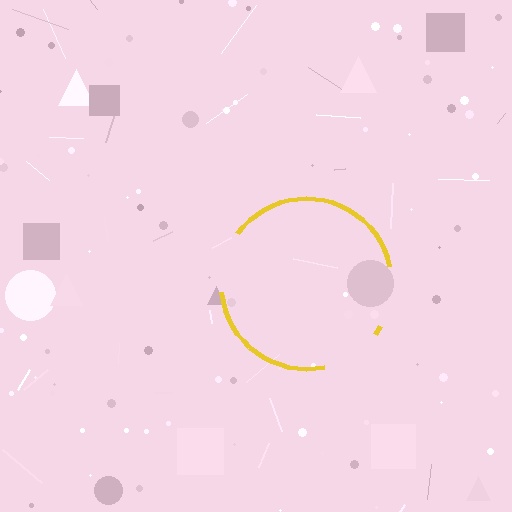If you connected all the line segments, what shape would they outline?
They would outline a circle.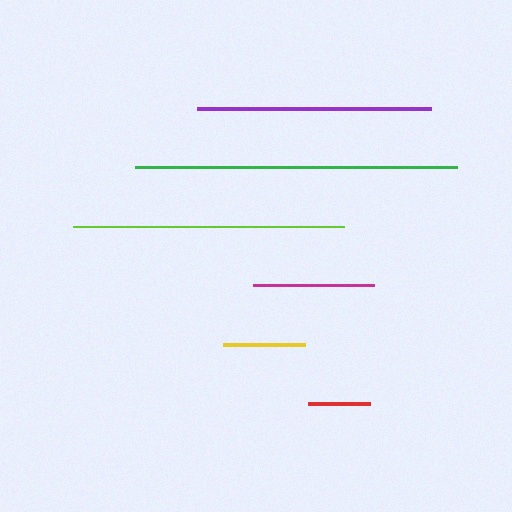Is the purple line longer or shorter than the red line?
The purple line is longer than the red line.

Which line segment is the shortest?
The red line is the shortest at approximately 62 pixels.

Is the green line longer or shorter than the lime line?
The green line is longer than the lime line.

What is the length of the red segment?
The red segment is approximately 62 pixels long.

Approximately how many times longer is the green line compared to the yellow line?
The green line is approximately 3.9 times the length of the yellow line.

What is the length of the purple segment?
The purple segment is approximately 234 pixels long.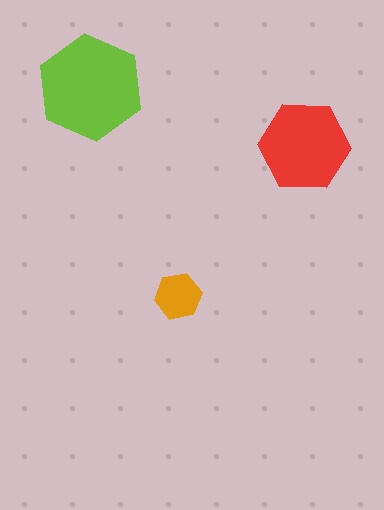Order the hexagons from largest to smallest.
the lime one, the red one, the orange one.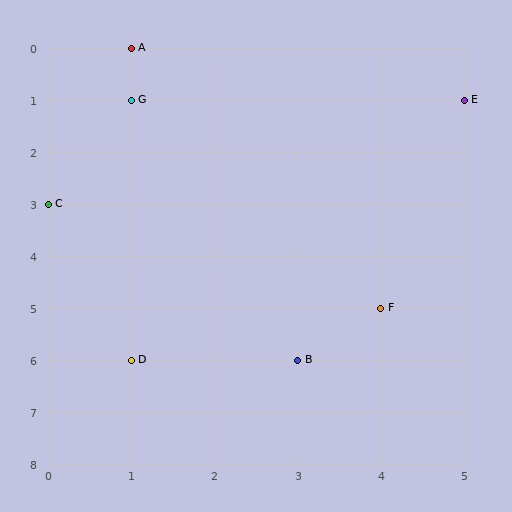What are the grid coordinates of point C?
Point C is at grid coordinates (0, 3).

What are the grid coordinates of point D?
Point D is at grid coordinates (1, 6).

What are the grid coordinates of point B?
Point B is at grid coordinates (3, 6).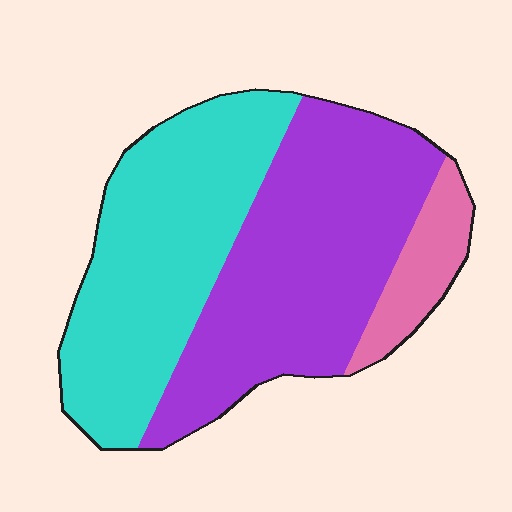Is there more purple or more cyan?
Purple.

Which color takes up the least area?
Pink, at roughly 10%.